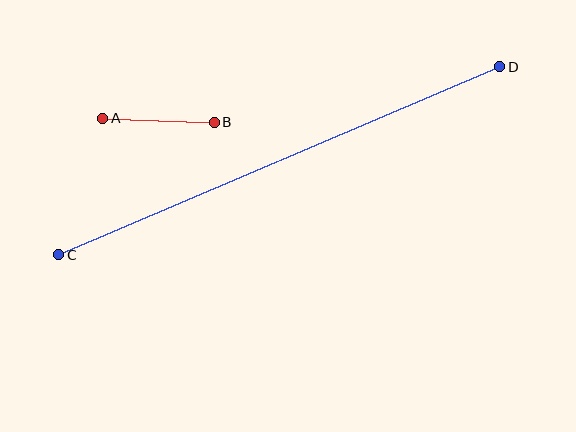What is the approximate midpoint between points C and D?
The midpoint is at approximately (279, 161) pixels.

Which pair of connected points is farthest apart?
Points C and D are farthest apart.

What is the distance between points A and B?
The distance is approximately 112 pixels.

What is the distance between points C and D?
The distance is approximately 480 pixels.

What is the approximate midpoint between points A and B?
The midpoint is at approximately (159, 120) pixels.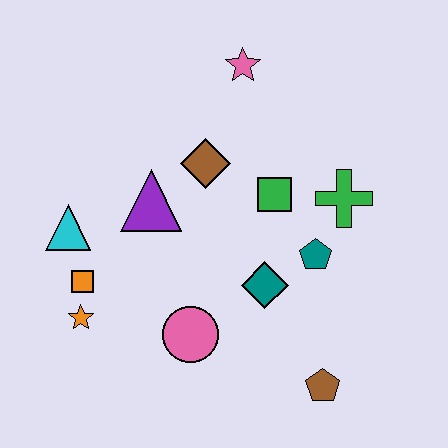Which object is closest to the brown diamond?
The purple triangle is closest to the brown diamond.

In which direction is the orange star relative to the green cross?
The orange star is to the left of the green cross.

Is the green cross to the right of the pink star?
Yes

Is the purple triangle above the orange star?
Yes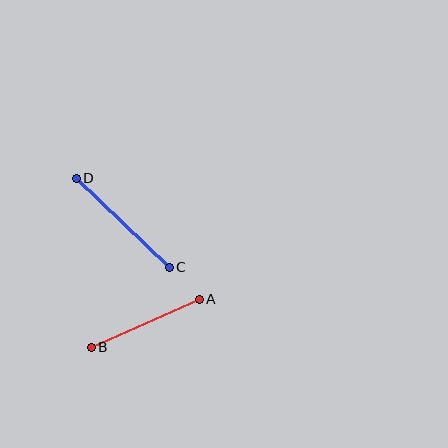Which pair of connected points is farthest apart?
Points C and D are farthest apart.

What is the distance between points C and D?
The distance is approximately 129 pixels.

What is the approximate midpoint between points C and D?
The midpoint is at approximately (123, 223) pixels.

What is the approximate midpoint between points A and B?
The midpoint is at approximately (145, 323) pixels.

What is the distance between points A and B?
The distance is approximately 118 pixels.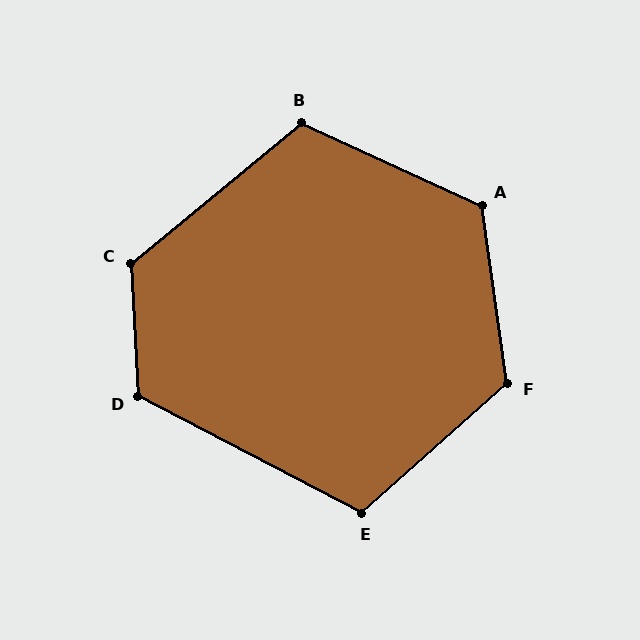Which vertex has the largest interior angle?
C, at approximately 126 degrees.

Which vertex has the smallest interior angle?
E, at approximately 111 degrees.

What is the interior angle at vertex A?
Approximately 123 degrees (obtuse).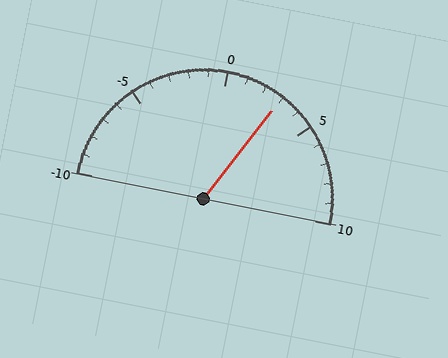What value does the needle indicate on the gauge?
The needle indicates approximately 3.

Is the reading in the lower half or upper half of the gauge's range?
The reading is in the upper half of the range (-10 to 10).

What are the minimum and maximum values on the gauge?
The gauge ranges from -10 to 10.